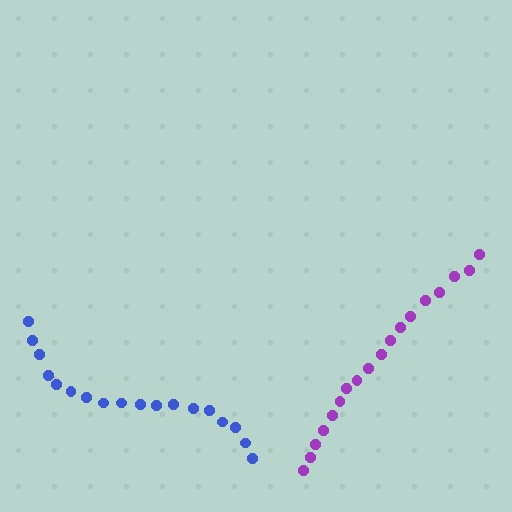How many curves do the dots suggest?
There are 2 distinct paths.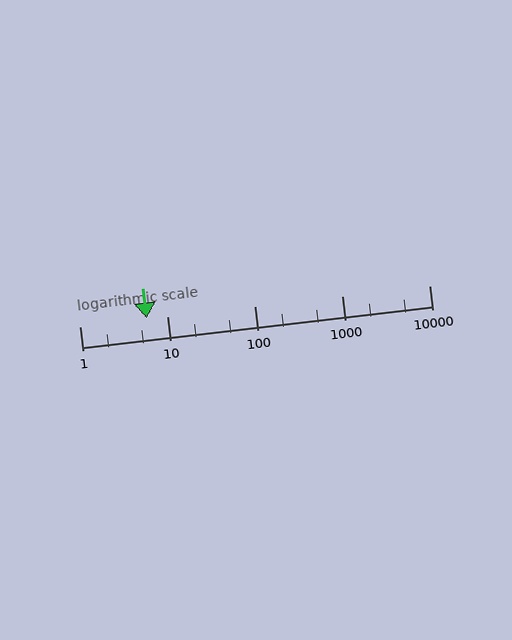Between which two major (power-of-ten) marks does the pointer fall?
The pointer is between 1 and 10.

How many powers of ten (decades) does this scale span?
The scale spans 4 decades, from 1 to 10000.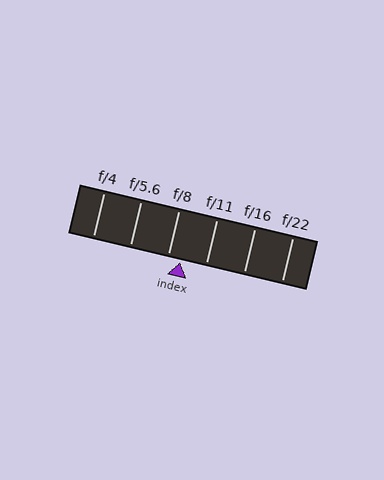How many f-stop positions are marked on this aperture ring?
There are 6 f-stop positions marked.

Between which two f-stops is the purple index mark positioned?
The index mark is between f/8 and f/11.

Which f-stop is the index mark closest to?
The index mark is closest to f/8.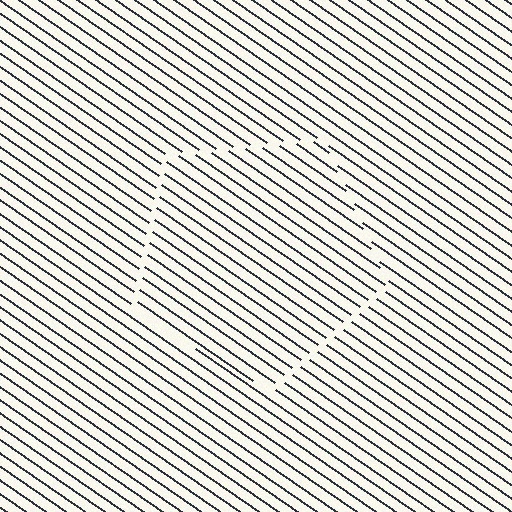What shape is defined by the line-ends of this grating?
An illusory pentagon. The interior of the shape contains the same grating, shifted by half a period — the contour is defined by the phase discontinuity where line-ends from the inner and outer gratings abut.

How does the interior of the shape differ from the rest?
The interior of the shape contains the same grating, shifted by half a period — the contour is defined by the phase discontinuity where line-ends from the inner and outer gratings abut.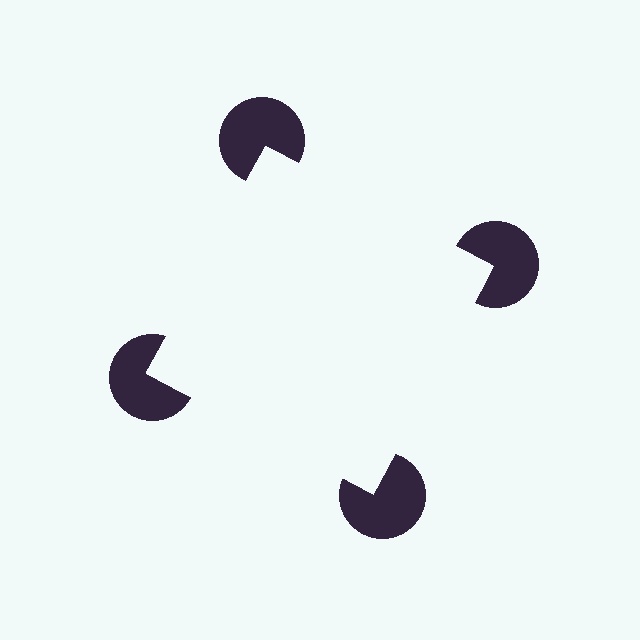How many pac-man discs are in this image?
There are 4 — one at each vertex of the illusory square.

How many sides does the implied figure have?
4 sides.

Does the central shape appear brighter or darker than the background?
It typically appears slightly brighter than the background, even though no actual brightness change is drawn.